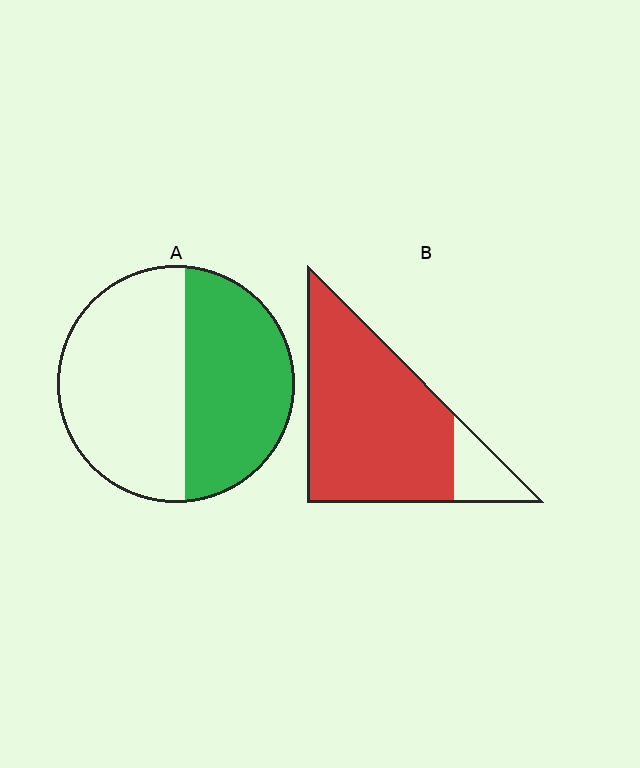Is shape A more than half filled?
No.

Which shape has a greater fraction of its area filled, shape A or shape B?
Shape B.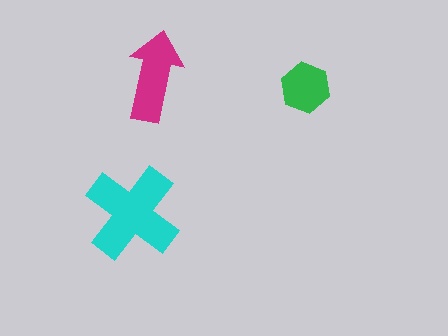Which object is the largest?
The cyan cross.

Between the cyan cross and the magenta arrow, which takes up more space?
The cyan cross.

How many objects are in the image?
There are 3 objects in the image.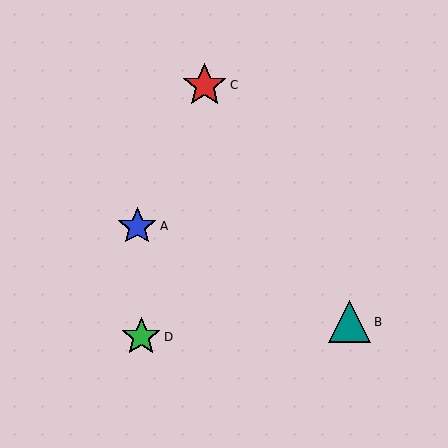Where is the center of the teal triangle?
The center of the teal triangle is at (350, 322).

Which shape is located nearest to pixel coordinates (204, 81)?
The red star (labeled C) at (205, 85) is nearest to that location.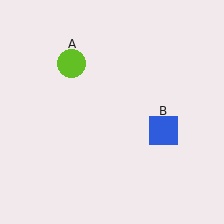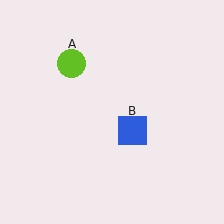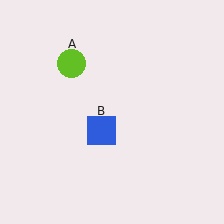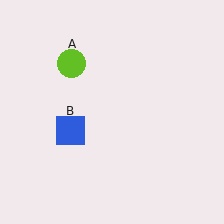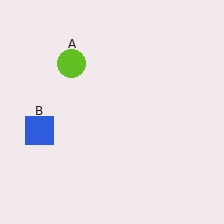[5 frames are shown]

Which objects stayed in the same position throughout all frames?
Lime circle (object A) remained stationary.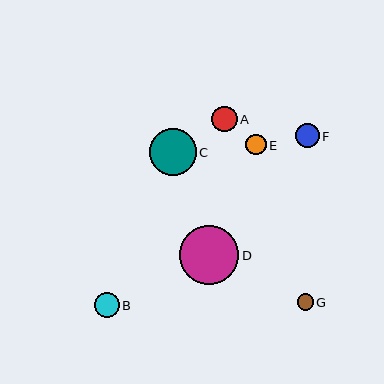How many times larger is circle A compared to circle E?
Circle A is approximately 1.2 times the size of circle E.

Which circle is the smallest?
Circle G is the smallest with a size of approximately 16 pixels.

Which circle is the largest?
Circle D is the largest with a size of approximately 59 pixels.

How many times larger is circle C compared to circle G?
Circle C is approximately 2.9 times the size of circle G.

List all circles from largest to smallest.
From largest to smallest: D, C, A, B, F, E, G.